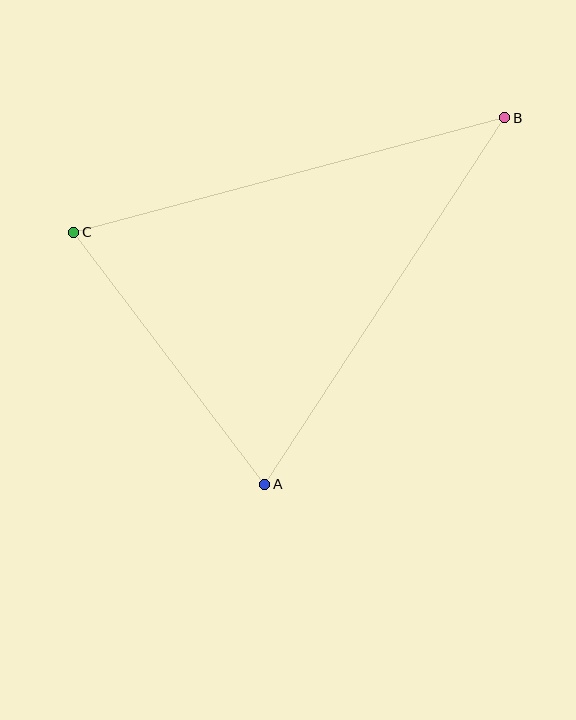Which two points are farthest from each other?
Points B and C are farthest from each other.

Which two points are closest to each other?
Points A and C are closest to each other.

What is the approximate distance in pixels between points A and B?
The distance between A and B is approximately 438 pixels.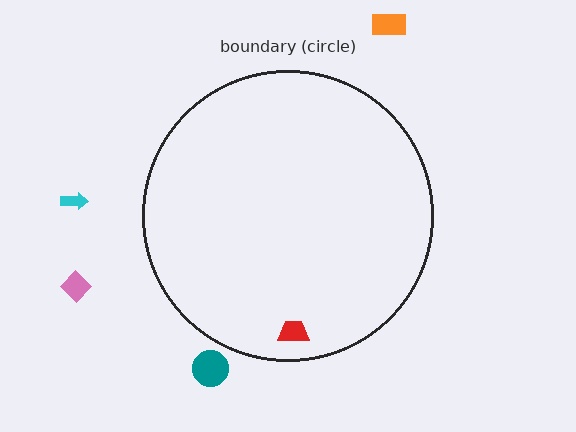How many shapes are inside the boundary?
1 inside, 4 outside.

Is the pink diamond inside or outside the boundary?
Outside.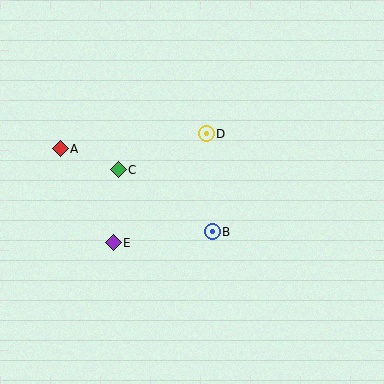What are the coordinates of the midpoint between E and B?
The midpoint between E and B is at (163, 237).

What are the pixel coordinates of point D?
Point D is at (206, 134).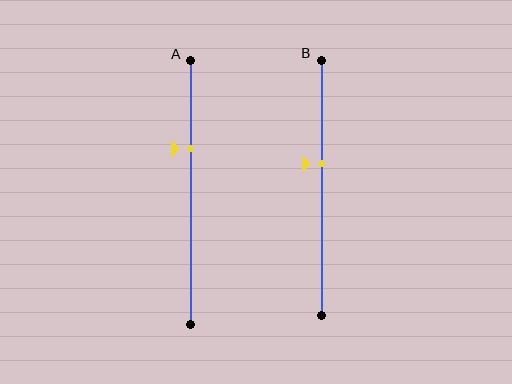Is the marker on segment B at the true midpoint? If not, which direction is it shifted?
No, the marker on segment B is shifted upward by about 10% of the segment length.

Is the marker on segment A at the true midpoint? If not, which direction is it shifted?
No, the marker on segment A is shifted upward by about 17% of the segment length.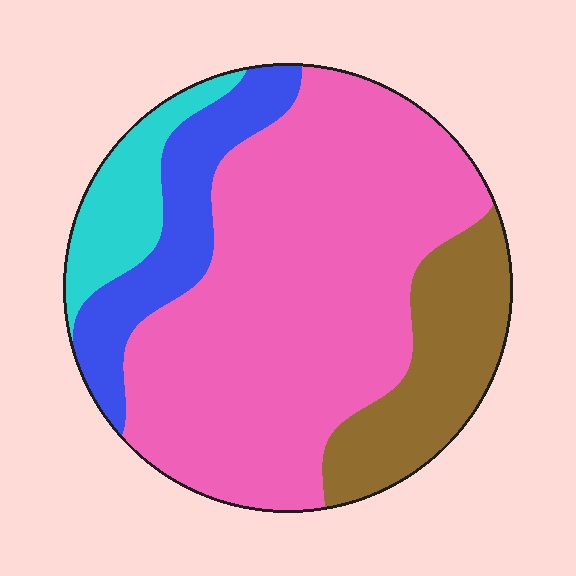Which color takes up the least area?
Cyan, at roughly 10%.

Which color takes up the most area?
Pink, at roughly 60%.